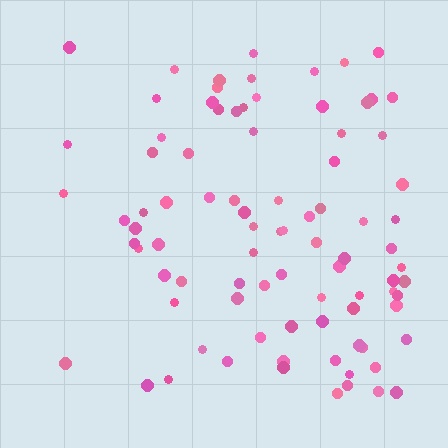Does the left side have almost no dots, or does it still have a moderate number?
Still a moderate number, just noticeably fewer than the right.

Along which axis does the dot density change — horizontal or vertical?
Horizontal.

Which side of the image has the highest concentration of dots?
The right.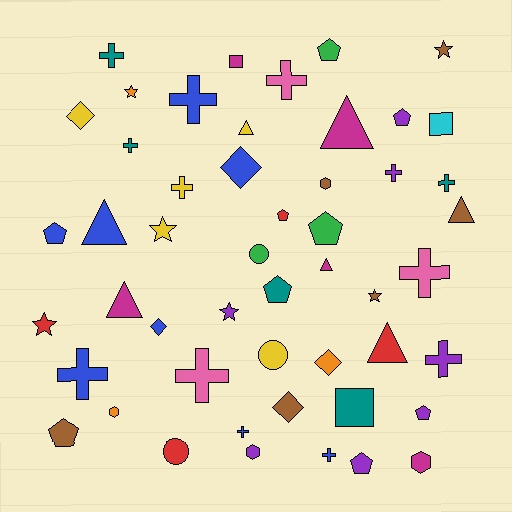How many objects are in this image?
There are 50 objects.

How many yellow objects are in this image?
There are 5 yellow objects.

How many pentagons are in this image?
There are 9 pentagons.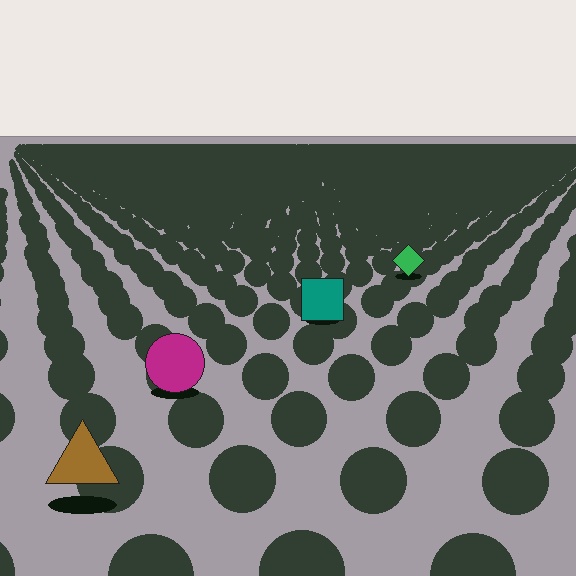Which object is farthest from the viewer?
The green diamond is farthest from the viewer. It appears smaller and the ground texture around it is denser.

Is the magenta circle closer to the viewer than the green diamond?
Yes. The magenta circle is closer — you can tell from the texture gradient: the ground texture is coarser near it.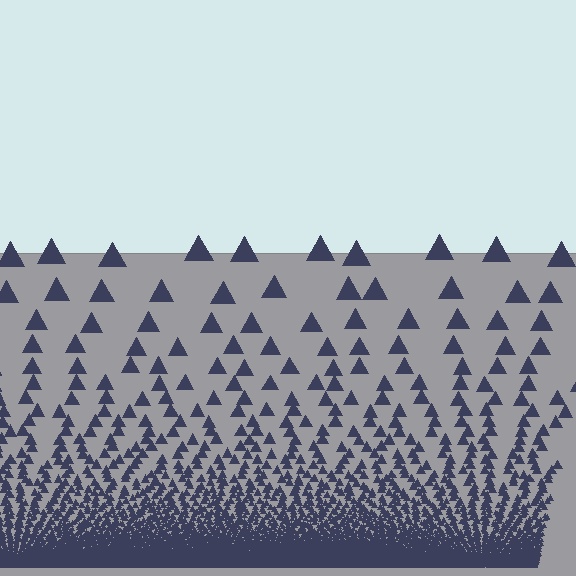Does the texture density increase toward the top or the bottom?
Density increases toward the bottom.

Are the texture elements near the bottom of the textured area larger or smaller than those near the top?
Smaller. The gradient is inverted — elements near the bottom are smaller and denser.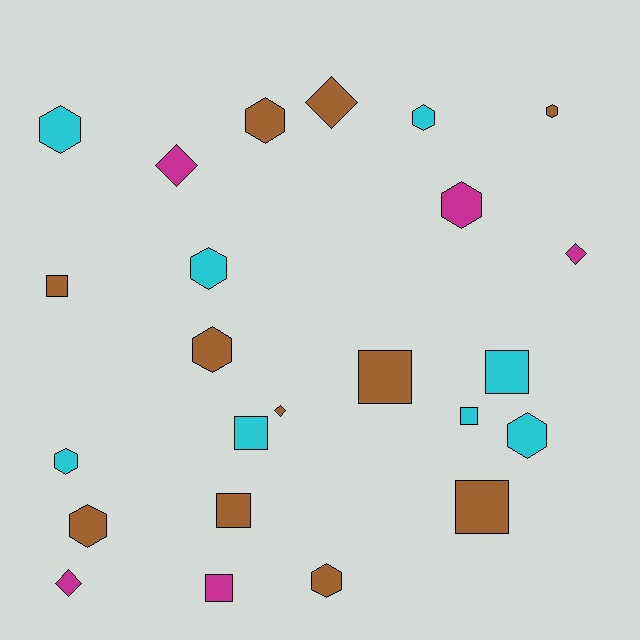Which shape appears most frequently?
Hexagon, with 11 objects.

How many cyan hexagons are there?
There are 5 cyan hexagons.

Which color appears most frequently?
Brown, with 11 objects.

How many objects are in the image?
There are 24 objects.